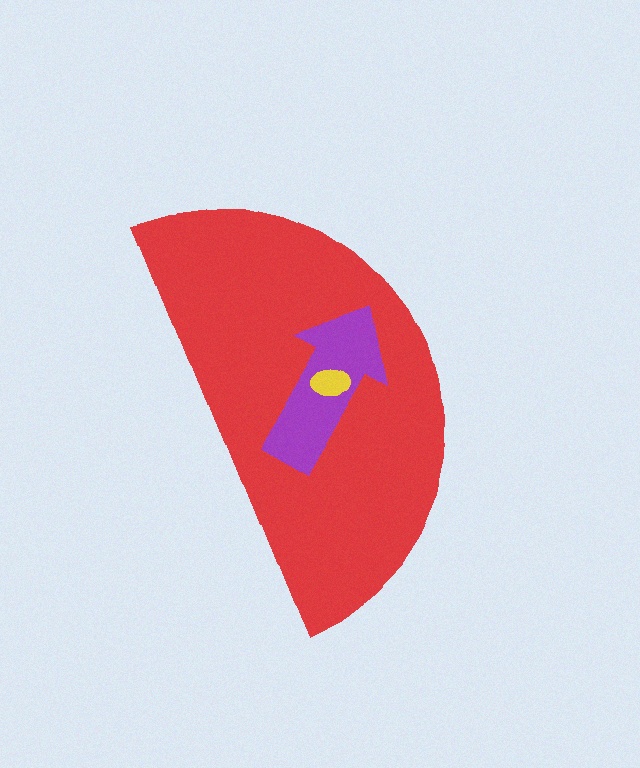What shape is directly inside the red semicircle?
The purple arrow.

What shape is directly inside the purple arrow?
The yellow ellipse.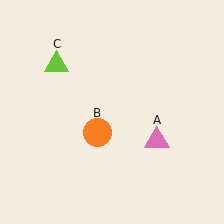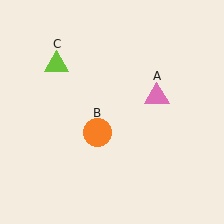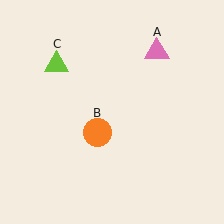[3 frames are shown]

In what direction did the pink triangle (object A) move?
The pink triangle (object A) moved up.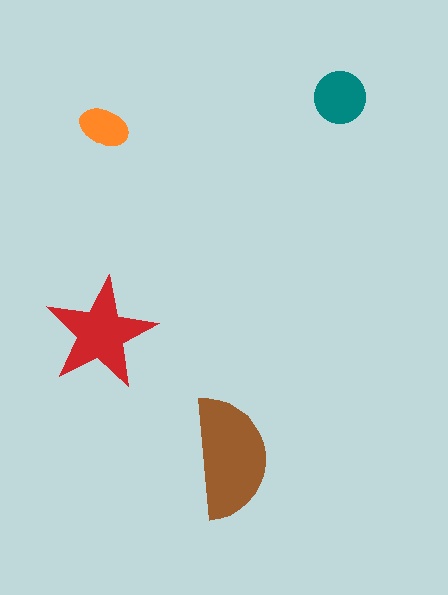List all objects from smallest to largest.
The orange ellipse, the teal circle, the red star, the brown semicircle.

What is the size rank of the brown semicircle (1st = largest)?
1st.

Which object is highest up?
The teal circle is topmost.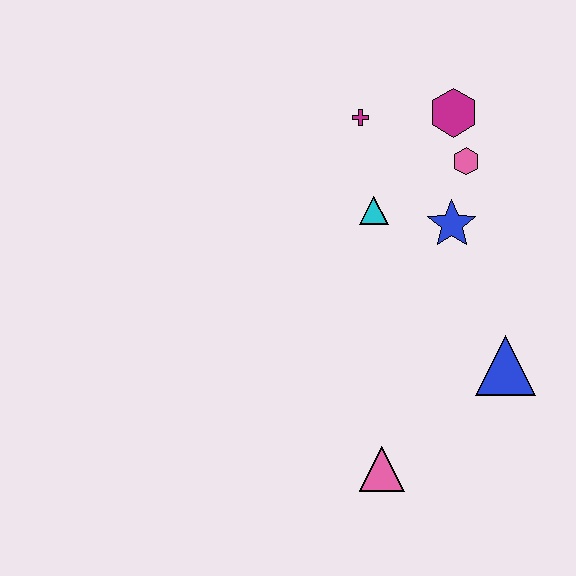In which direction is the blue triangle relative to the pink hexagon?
The blue triangle is below the pink hexagon.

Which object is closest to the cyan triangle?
The blue star is closest to the cyan triangle.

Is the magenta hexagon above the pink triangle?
Yes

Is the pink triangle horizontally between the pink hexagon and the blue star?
No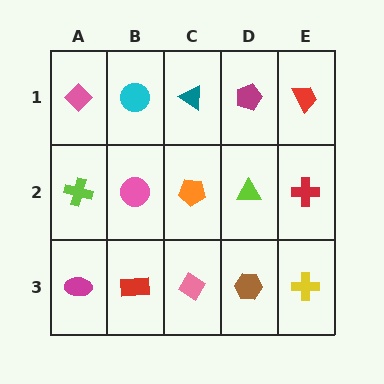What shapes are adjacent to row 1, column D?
A lime triangle (row 2, column D), a teal triangle (row 1, column C), a red trapezoid (row 1, column E).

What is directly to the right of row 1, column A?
A cyan circle.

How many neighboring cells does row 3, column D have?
3.